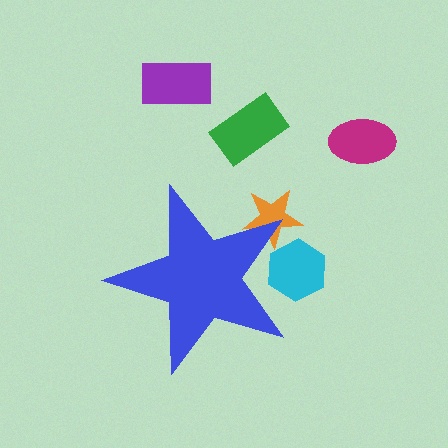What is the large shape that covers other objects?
A blue star.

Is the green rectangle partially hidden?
No, the green rectangle is fully visible.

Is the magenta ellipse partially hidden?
No, the magenta ellipse is fully visible.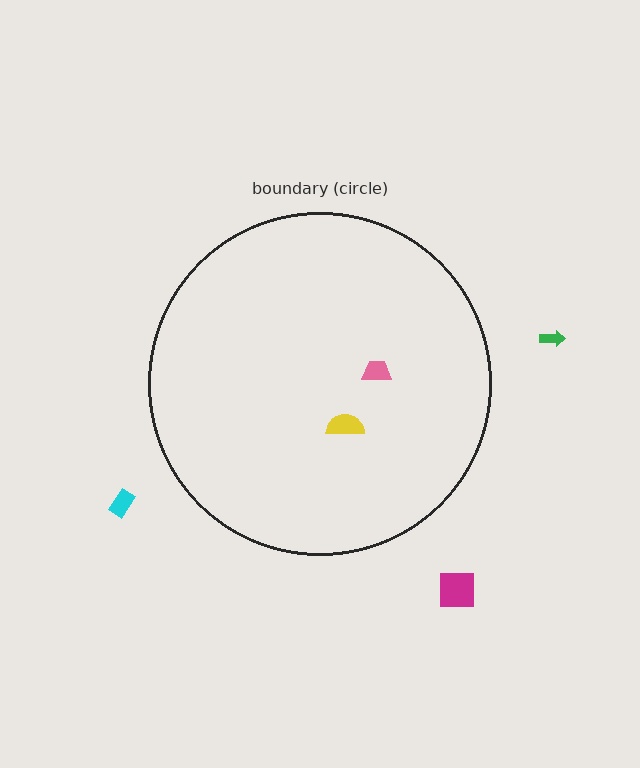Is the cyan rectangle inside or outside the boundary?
Outside.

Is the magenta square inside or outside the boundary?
Outside.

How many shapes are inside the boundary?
2 inside, 3 outside.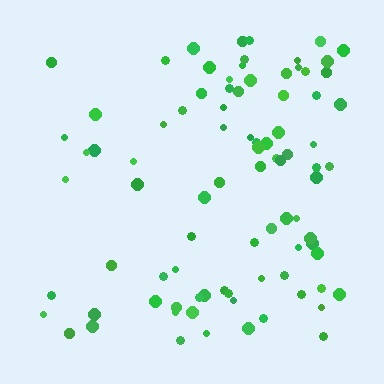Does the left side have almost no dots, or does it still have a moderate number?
Still a moderate number, just noticeably fewer than the right.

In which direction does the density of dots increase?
From left to right, with the right side densest.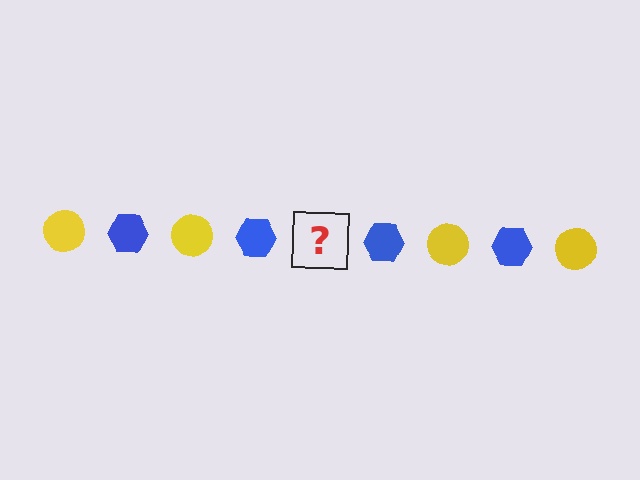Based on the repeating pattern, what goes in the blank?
The blank should be a yellow circle.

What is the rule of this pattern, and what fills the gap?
The rule is that the pattern alternates between yellow circle and blue hexagon. The gap should be filled with a yellow circle.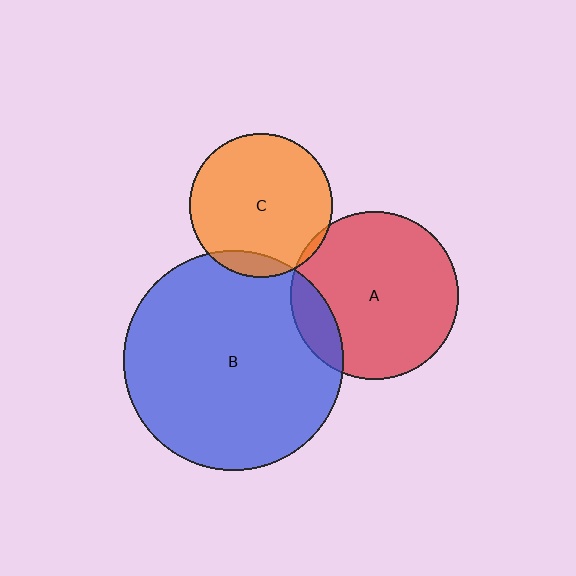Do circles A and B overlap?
Yes.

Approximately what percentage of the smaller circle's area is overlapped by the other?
Approximately 15%.